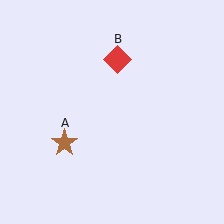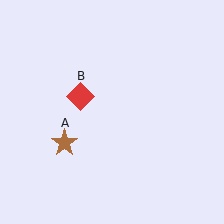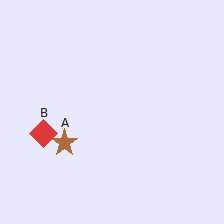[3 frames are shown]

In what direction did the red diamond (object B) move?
The red diamond (object B) moved down and to the left.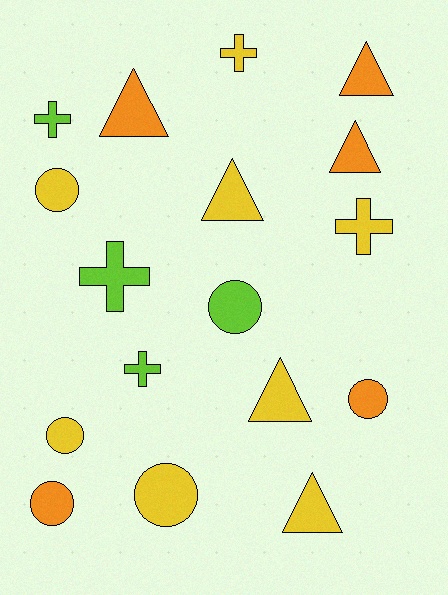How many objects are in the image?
There are 17 objects.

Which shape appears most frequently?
Triangle, with 6 objects.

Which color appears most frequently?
Yellow, with 8 objects.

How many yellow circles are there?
There are 3 yellow circles.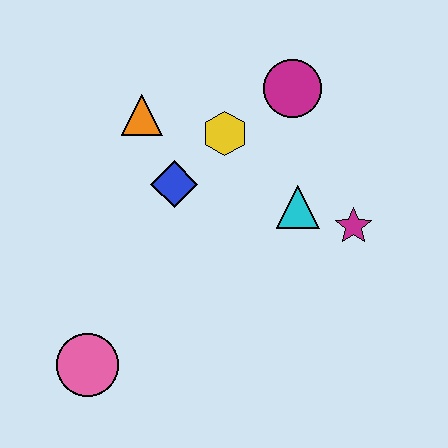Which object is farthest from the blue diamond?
The pink circle is farthest from the blue diamond.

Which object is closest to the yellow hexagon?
The blue diamond is closest to the yellow hexagon.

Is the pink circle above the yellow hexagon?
No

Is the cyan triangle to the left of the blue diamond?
No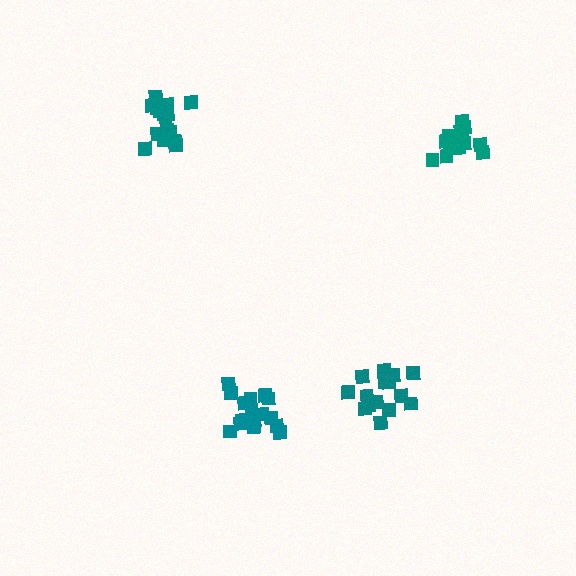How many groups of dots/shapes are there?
There are 4 groups.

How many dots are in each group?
Group 1: 18 dots, Group 2: 18 dots, Group 3: 17 dots, Group 4: 16 dots (69 total).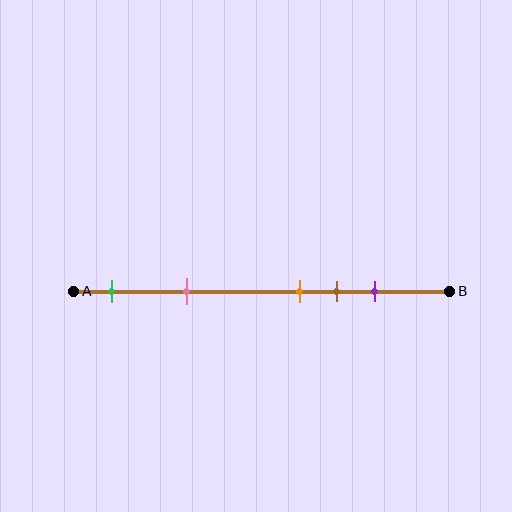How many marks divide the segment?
There are 5 marks dividing the segment.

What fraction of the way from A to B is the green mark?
The green mark is approximately 10% (0.1) of the way from A to B.